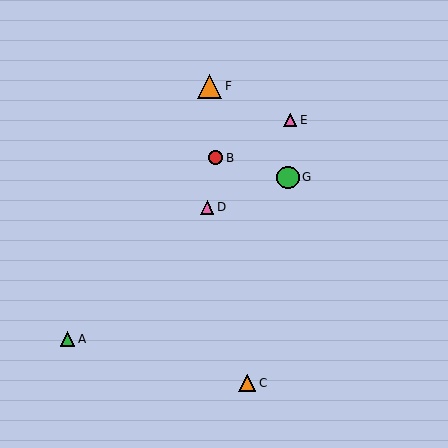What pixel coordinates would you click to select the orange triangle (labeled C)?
Click at (247, 383) to select the orange triangle C.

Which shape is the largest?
The orange triangle (labeled F) is the largest.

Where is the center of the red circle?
The center of the red circle is at (216, 158).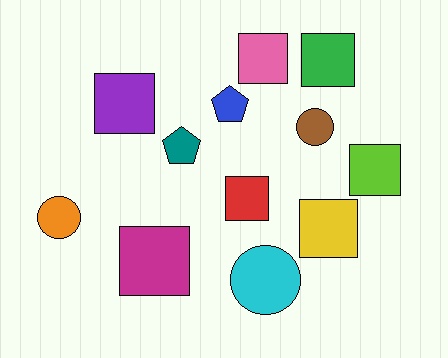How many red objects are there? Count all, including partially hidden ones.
There is 1 red object.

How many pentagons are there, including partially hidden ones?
There are 2 pentagons.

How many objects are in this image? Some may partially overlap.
There are 12 objects.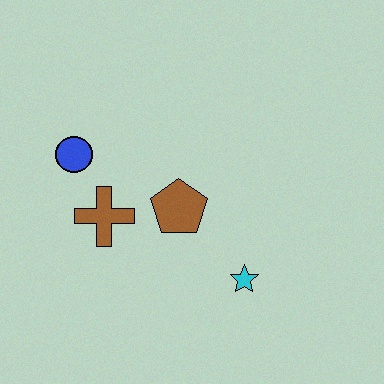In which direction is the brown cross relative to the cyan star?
The brown cross is to the left of the cyan star.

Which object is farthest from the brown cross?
The cyan star is farthest from the brown cross.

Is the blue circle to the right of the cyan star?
No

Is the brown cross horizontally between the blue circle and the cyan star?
Yes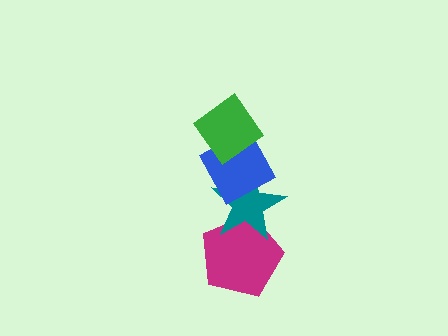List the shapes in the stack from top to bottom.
From top to bottom: the green diamond, the blue diamond, the teal star, the magenta pentagon.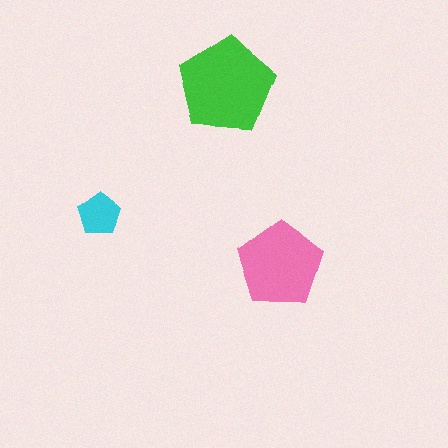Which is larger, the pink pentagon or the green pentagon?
The green one.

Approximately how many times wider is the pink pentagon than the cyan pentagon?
About 2 times wider.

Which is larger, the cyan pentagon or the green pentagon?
The green one.